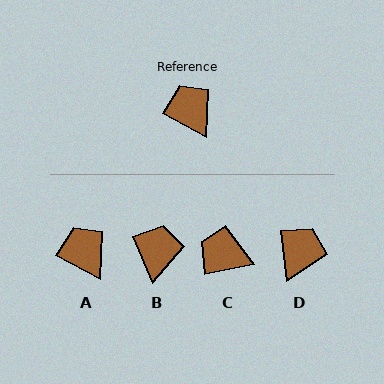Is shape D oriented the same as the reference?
No, it is off by about 54 degrees.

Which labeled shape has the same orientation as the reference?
A.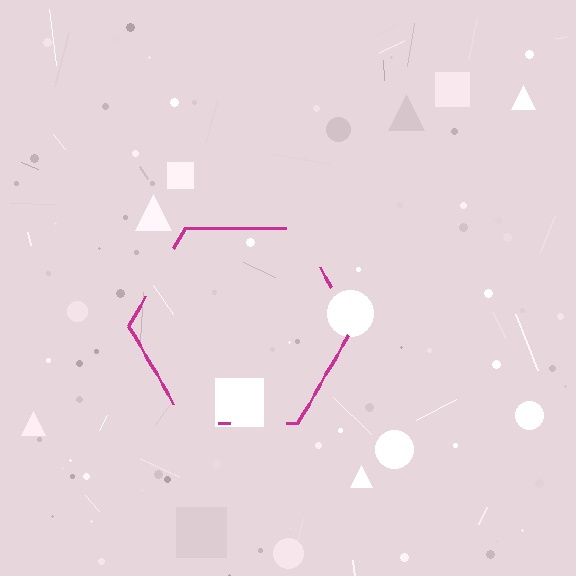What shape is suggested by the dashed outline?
The dashed outline suggests a hexagon.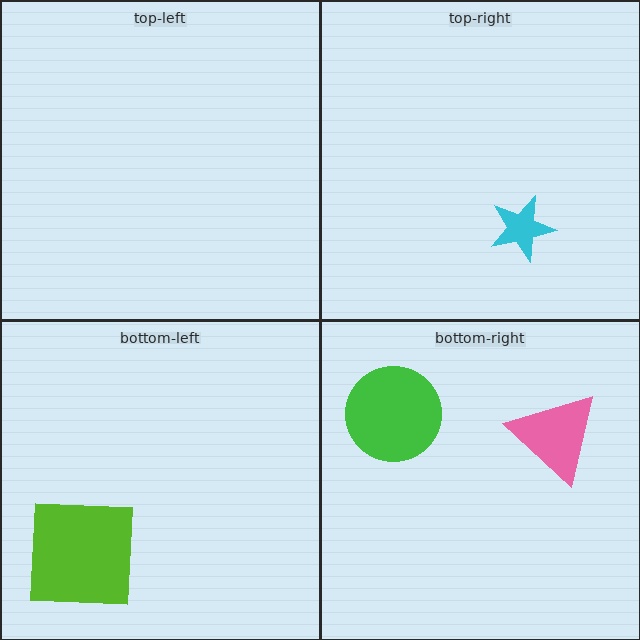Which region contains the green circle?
The bottom-right region.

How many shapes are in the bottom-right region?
2.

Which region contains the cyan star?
The top-right region.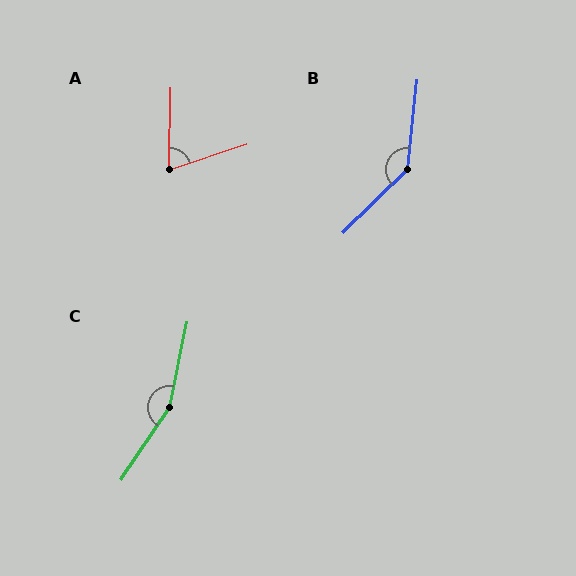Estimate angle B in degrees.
Approximately 141 degrees.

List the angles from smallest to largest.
A (71°), B (141°), C (158°).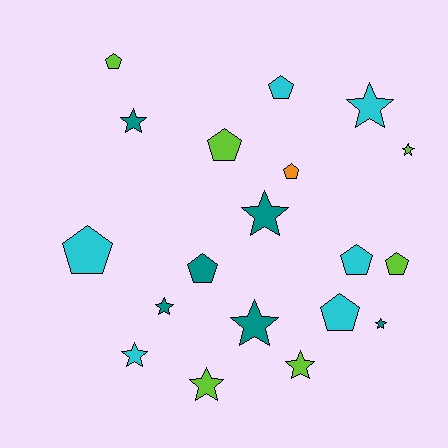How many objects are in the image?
There are 19 objects.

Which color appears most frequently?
Cyan, with 6 objects.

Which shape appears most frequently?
Star, with 10 objects.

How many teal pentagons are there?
There is 1 teal pentagon.